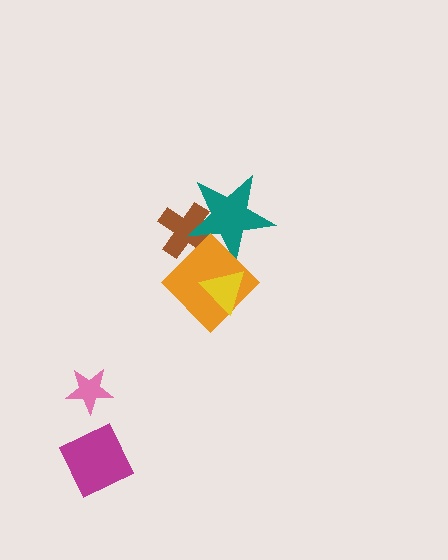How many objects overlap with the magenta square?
0 objects overlap with the magenta square.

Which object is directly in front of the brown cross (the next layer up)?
The teal star is directly in front of the brown cross.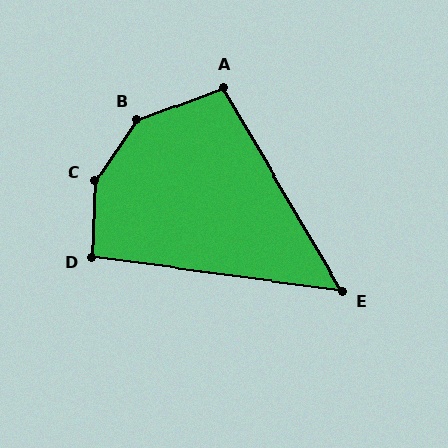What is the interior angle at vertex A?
Approximately 100 degrees (obtuse).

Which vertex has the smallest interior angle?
E, at approximately 52 degrees.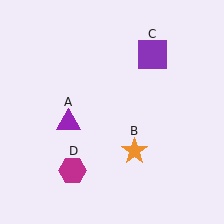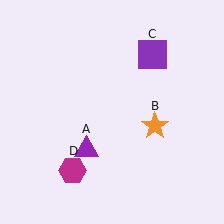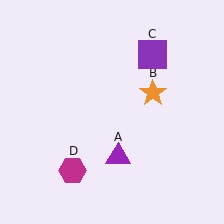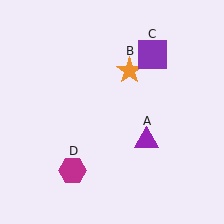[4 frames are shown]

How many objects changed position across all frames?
2 objects changed position: purple triangle (object A), orange star (object B).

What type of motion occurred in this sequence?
The purple triangle (object A), orange star (object B) rotated counterclockwise around the center of the scene.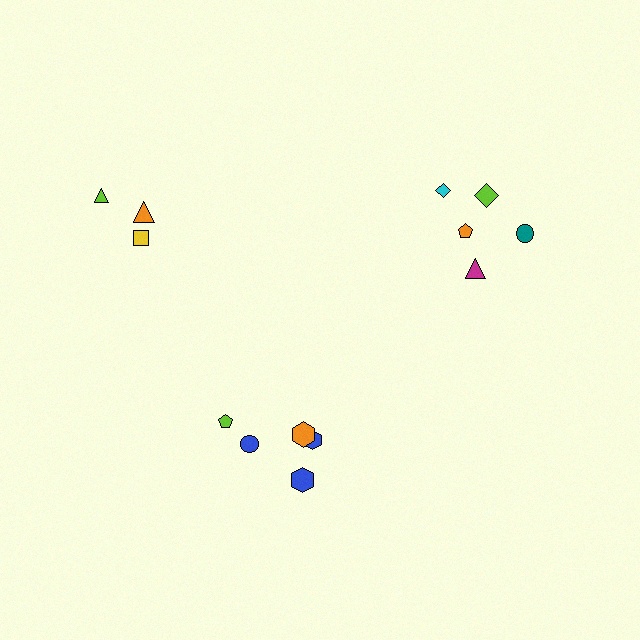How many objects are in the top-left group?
There are 3 objects.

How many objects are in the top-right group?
There are 5 objects.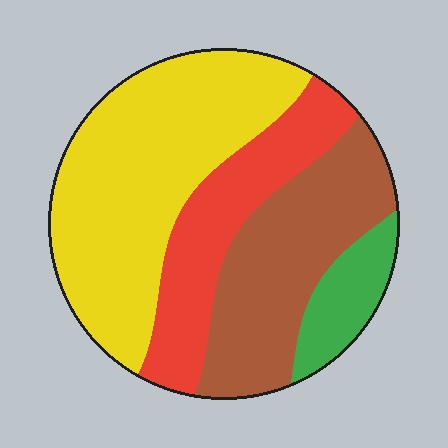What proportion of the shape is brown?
Brown covers around 25% of the shape.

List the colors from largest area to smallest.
From largest to smallest: yellow, brown, red, green.